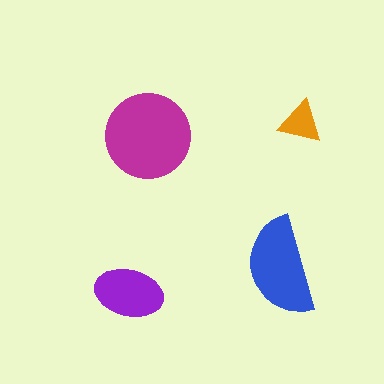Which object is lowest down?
The purple ellipse is bottommost.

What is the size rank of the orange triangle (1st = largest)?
4th.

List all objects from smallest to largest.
The orange triangle, the purple ellipse, the blue semicircle, the magenta circle.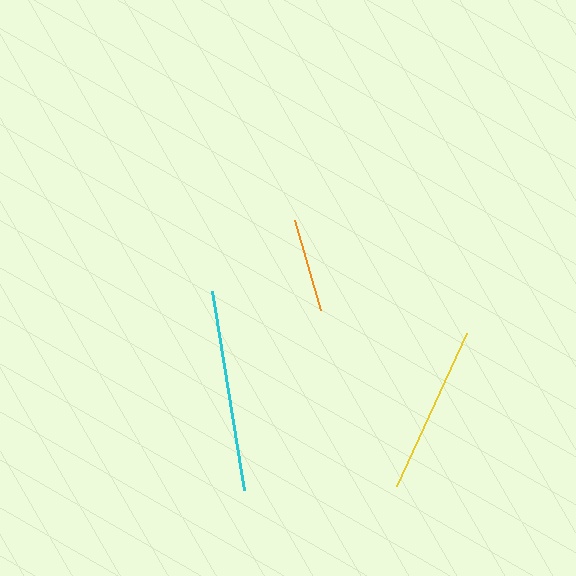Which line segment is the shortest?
The orange line is the shortest at approximately 93 pixels.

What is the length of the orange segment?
The orange segment is approximately 93 pixels long.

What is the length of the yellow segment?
The yellow segment is approximately 169 pixels long.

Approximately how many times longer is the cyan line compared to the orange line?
The cyan line is approximately 2.2 times the length of the orange line.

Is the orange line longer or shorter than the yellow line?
The yellow line is longer than the orange line.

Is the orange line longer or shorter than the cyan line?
The cyan line is longer than the orange line.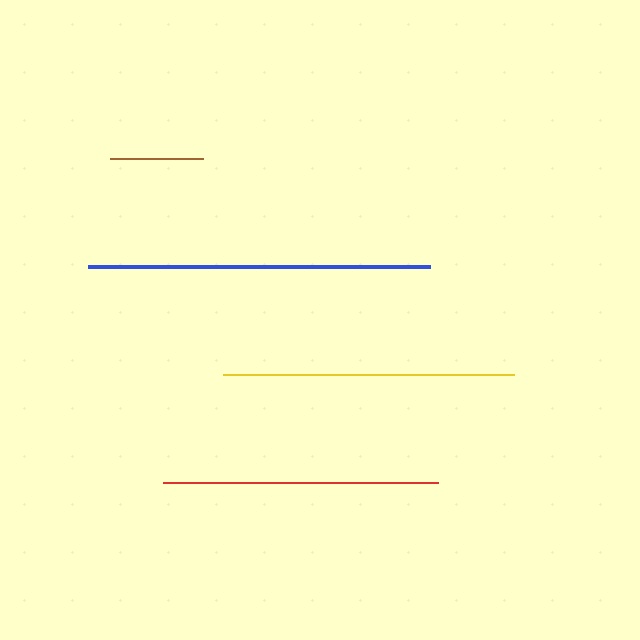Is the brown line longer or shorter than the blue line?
The blue line is longer than the brown line.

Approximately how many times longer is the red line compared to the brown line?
The red line is approximately 3.0 times the length of the brown line.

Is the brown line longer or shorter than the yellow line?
The yellow line is longer than the brown line.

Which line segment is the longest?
The blue line is the longest at approximately 342 pixels.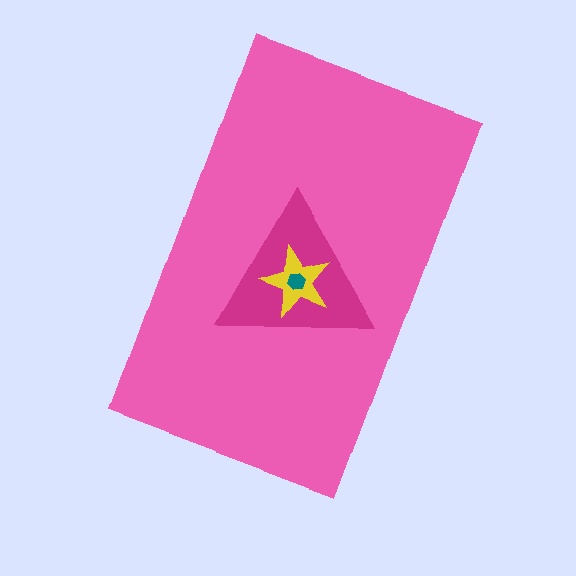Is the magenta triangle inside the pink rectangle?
Yes.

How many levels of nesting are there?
4.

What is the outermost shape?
The pink rectangle.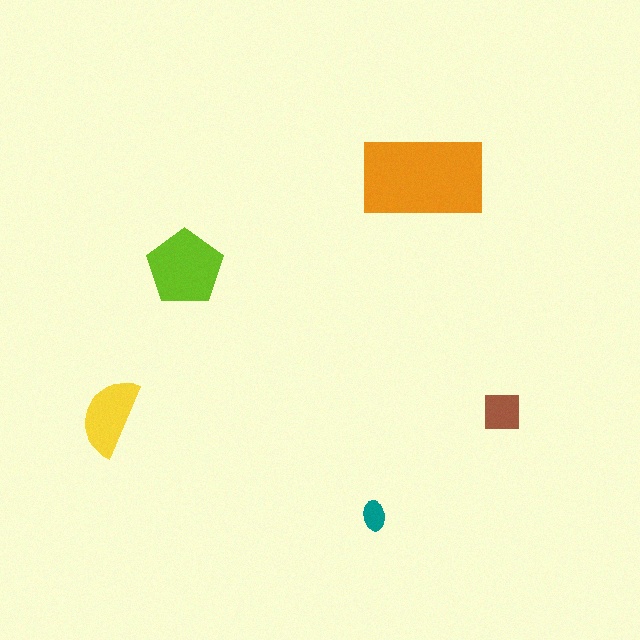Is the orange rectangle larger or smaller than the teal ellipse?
Larger.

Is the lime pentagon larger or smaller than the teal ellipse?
Larger.